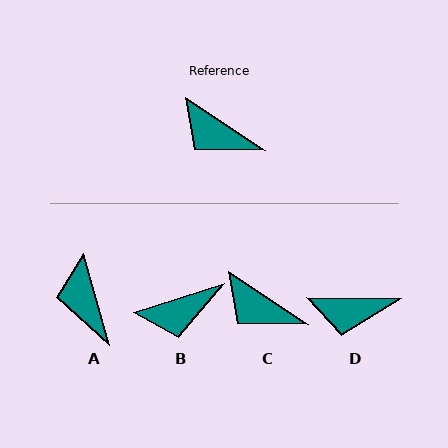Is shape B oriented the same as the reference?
No, it is off by about 50 degrees.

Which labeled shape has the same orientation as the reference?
C.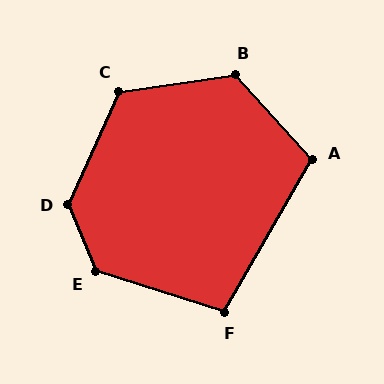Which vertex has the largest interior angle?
D, at approximately 133 degrees.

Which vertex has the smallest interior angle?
F, at approximately 102 degrees.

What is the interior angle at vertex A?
Approximately 108 degrees (obtuse).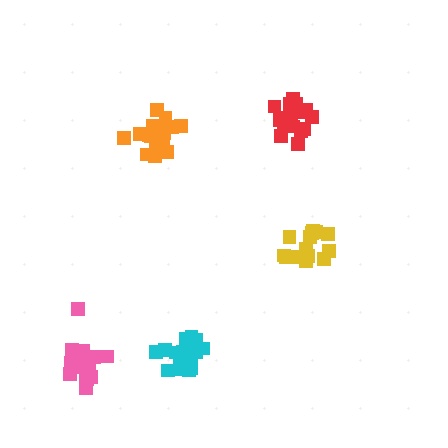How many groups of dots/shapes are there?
There are 5 groups.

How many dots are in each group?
Group 1: 17 dots, Group 2: 20 dots, Group 3: 15 dots, Group 4: 15 dots, Group 5: 20 dots (87 total).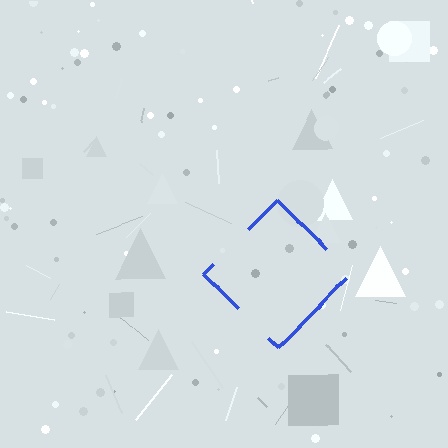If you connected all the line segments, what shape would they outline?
They would outline a diamond.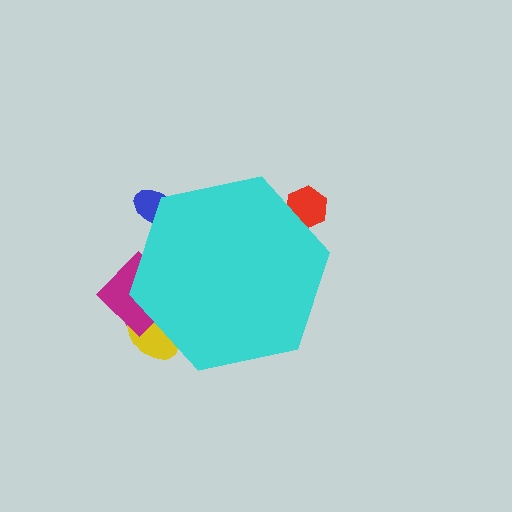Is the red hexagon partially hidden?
Yes, the red hexagon is partially hidden behind the cyan hexagon.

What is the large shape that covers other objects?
A cyan hexagon.